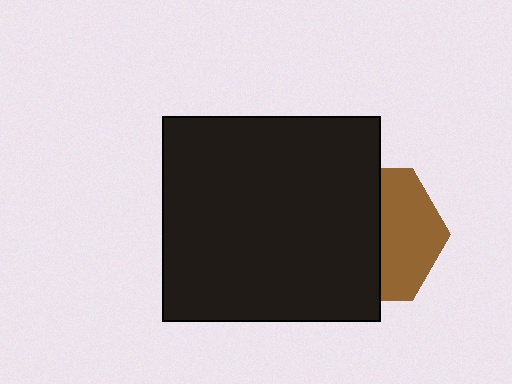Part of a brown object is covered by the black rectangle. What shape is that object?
It is a hexagon.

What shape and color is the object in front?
The object in front is a black rectangle.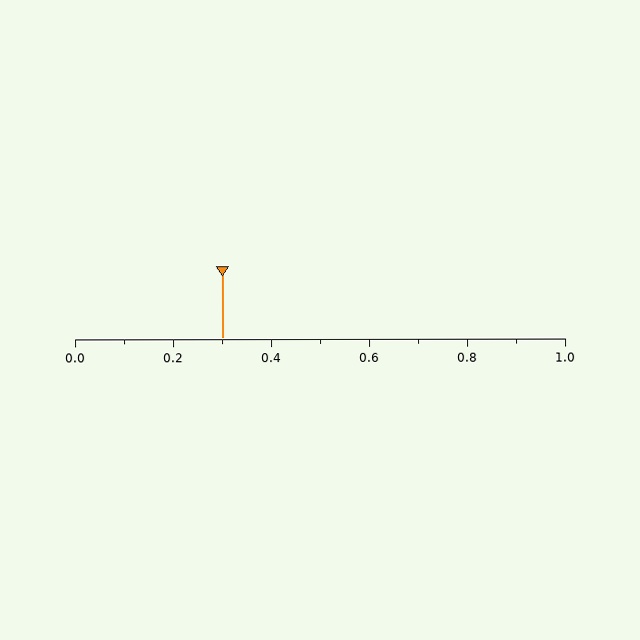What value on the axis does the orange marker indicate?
The marker indicates approximately 0.3.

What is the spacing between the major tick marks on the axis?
The major ticks are spaced 0.2 apart.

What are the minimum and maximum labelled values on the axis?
The axis runs from 0.0 to 1.0.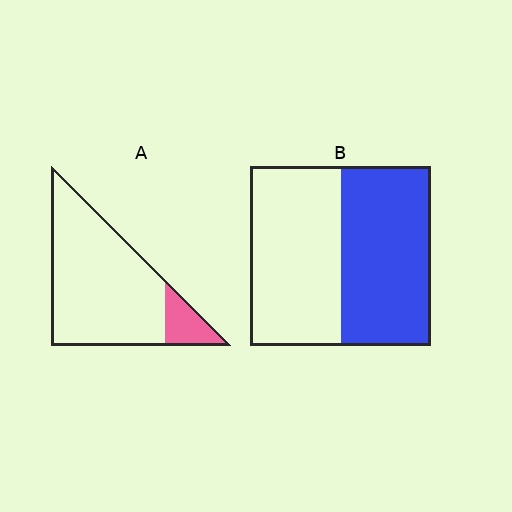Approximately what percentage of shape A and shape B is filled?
A is approximately 15% and B is approximately 50%.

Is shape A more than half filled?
No.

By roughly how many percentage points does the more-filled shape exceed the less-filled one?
By roughly 35 percentage points (B over A).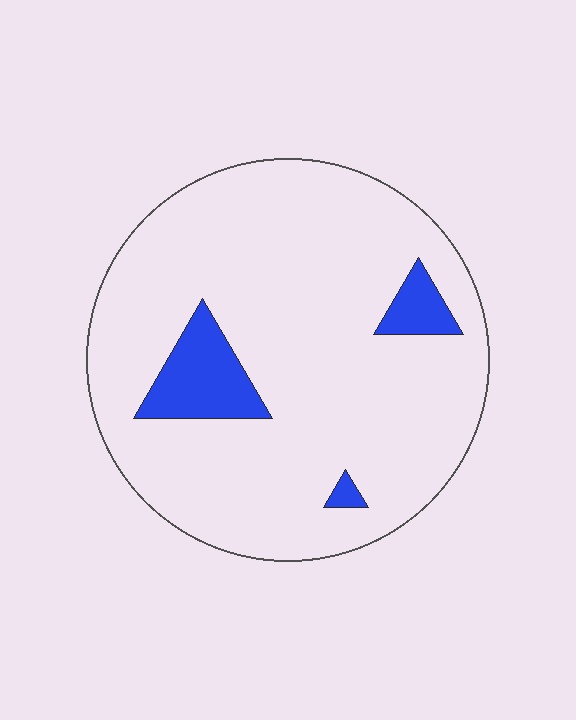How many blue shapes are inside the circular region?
3.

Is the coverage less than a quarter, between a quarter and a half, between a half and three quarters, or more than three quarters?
Less than a quarter.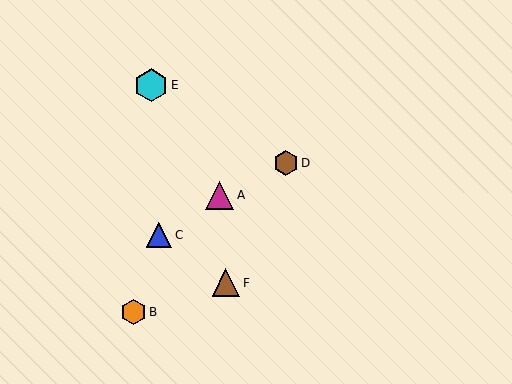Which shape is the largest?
The cyan hexagon (labeled E) is the largest.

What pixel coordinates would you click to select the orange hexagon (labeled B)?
Click at (134, 312) to select the orange hexagon B.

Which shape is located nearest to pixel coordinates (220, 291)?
The brown triangle (labeled F) at (226, 283) is nearest to that location.